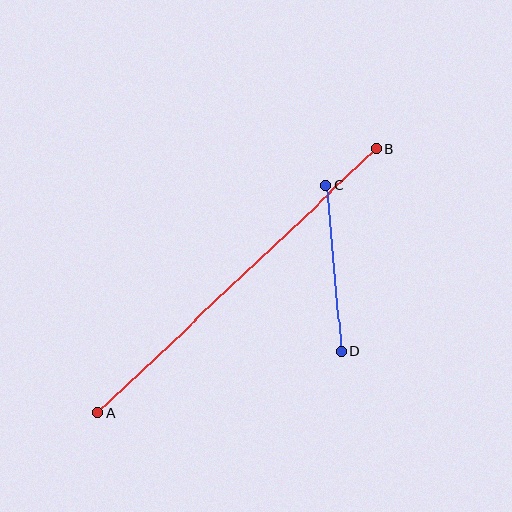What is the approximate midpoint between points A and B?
The midpoint is at approximately (237, 281) pixels.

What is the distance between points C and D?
The distance is approximately 167 pixels.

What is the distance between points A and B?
The distance is approximately 384 pixels.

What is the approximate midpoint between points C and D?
The midpoint is at approximately (334, 269) pixels.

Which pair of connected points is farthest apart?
Points A and B are farthest apart.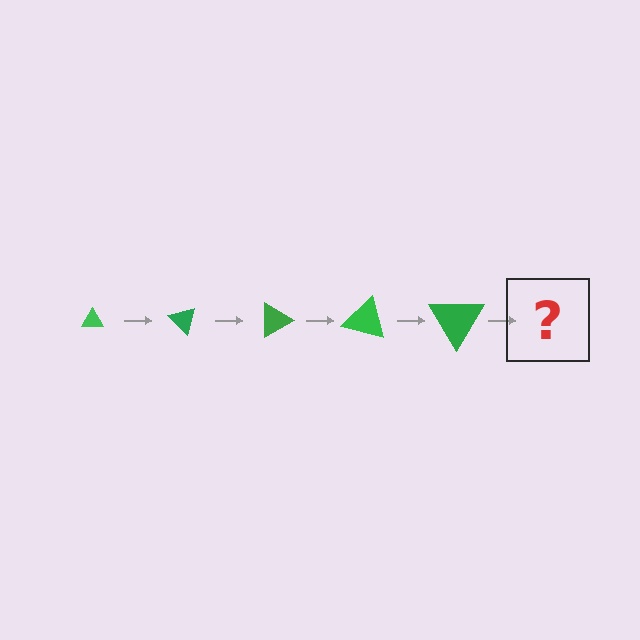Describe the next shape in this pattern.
It should be a triangle, larger than the previous one and rotated 225 degrees from the start.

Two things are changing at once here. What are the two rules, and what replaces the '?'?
The two rules are that the triangle grows larger each step and it rotates 45 degrees each step. The '?' should be a triangle, larger than the previous one and rotated 225 degrees from the start.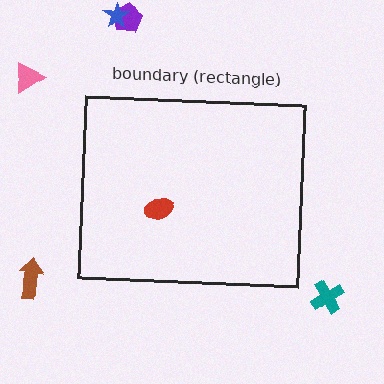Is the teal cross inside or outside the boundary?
Outside.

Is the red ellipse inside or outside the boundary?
Inside.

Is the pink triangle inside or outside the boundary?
Outside.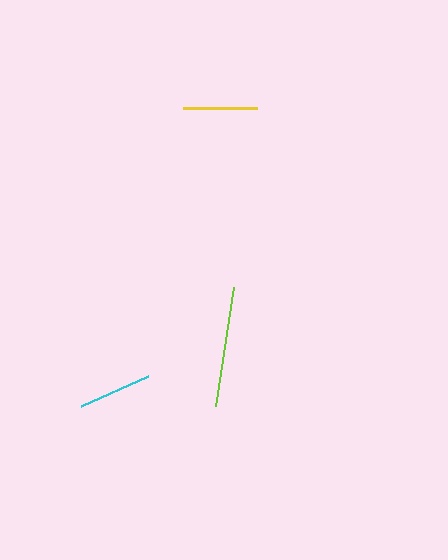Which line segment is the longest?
The lime line is the longest at approximately 121 pixels.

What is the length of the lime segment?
The lime segment is approximately 121 pixels long.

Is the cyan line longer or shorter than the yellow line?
The yellow line is longer than the cyan line.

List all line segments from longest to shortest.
From longest to shortest: lime, yellow, cyan.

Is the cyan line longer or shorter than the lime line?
The lime line is longer than the cyan line.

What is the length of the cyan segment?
The cyan segment is approximately 73 pixels long.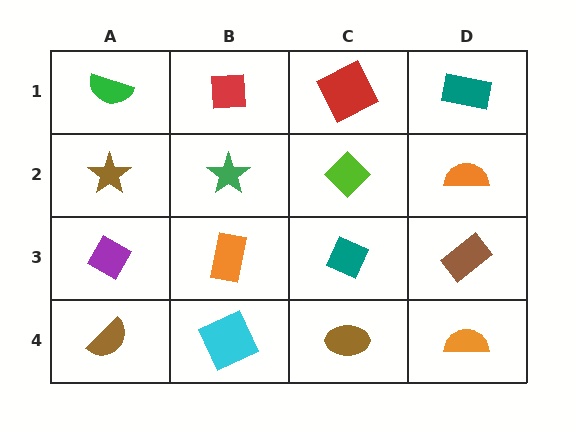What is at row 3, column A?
A purple diamond.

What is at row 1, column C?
A red square.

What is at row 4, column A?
A brown semicircle.